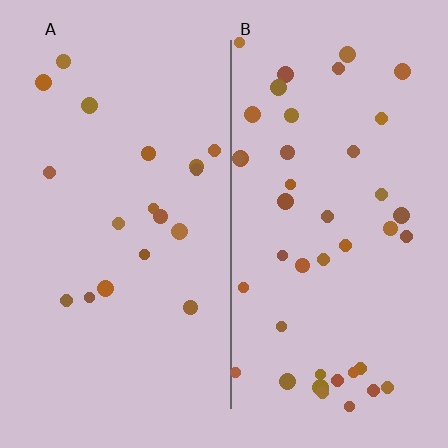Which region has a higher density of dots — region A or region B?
B (the right).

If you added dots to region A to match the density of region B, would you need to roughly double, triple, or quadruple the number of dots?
Approximately double.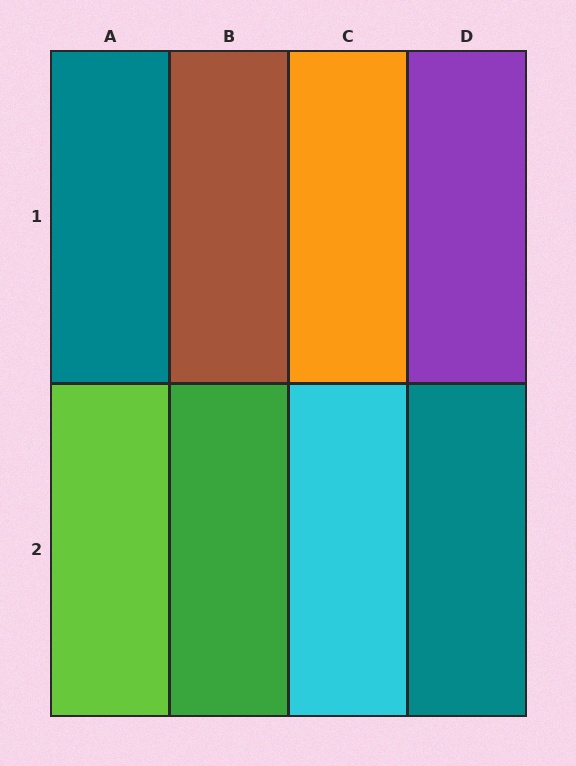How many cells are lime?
1 cell is lime.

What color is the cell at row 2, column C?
Cyan.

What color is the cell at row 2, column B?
Green.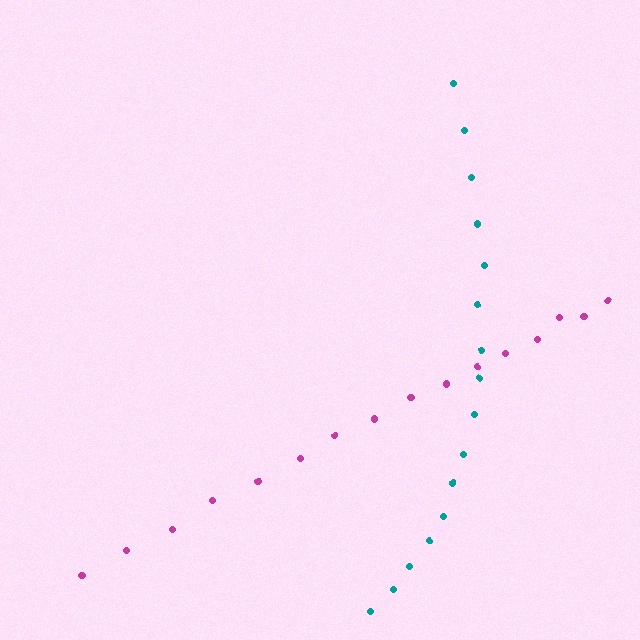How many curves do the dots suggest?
There are 2 distinct paths.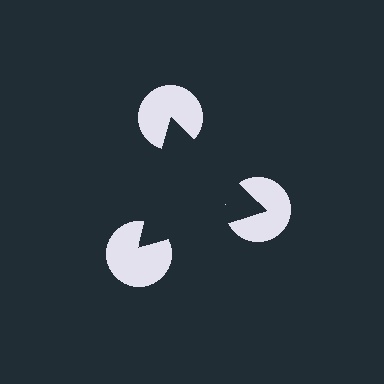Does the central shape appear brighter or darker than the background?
It typically appears slightly darker than the background, even though no actual brightness change is drawn.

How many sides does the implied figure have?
3 sides.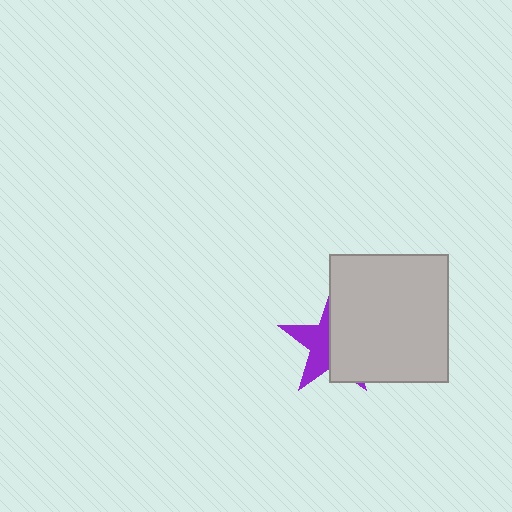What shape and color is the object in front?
The object in front is a light gray rectangle.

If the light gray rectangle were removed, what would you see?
You would see the complete purple star.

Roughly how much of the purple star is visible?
A small part of it is visible (roughly 45%).